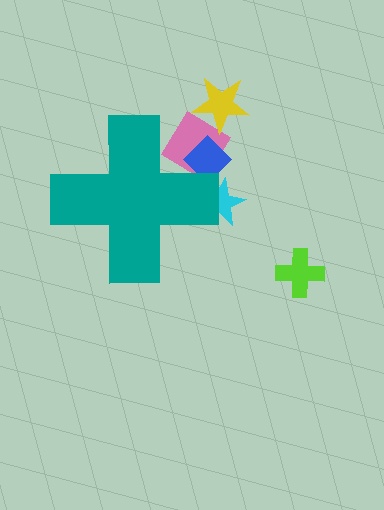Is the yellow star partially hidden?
No, the yellow star is fully visible.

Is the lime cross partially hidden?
No, the lime cross is fully visible.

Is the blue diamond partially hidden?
Yes, the blue diamond is partially hidden behind the teal cross.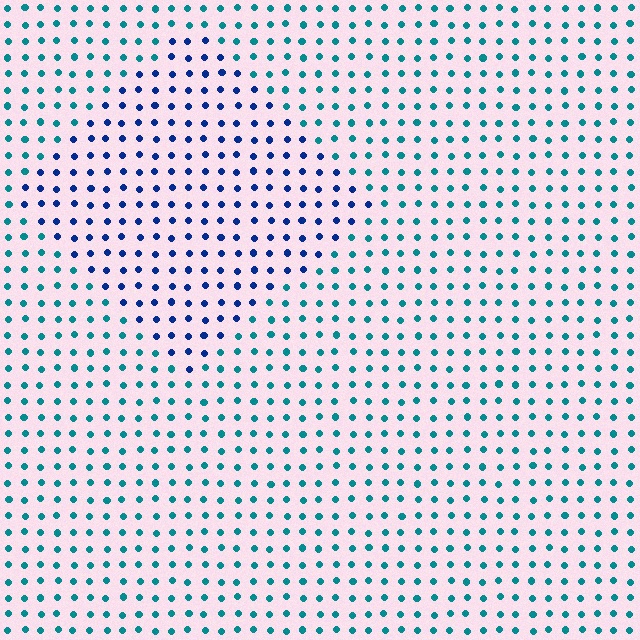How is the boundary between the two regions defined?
The boundary is defined purely by a slight shift in hue (about 42 degrees). Spacing, size, and orientation are identical on both sides.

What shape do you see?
I see a diamond.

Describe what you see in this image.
The image is filled with small teal elements in a uniform arrangement. A diamond-shaped region is visible where the elements are tinted to a slightly different hue, forming a subtle color boundary.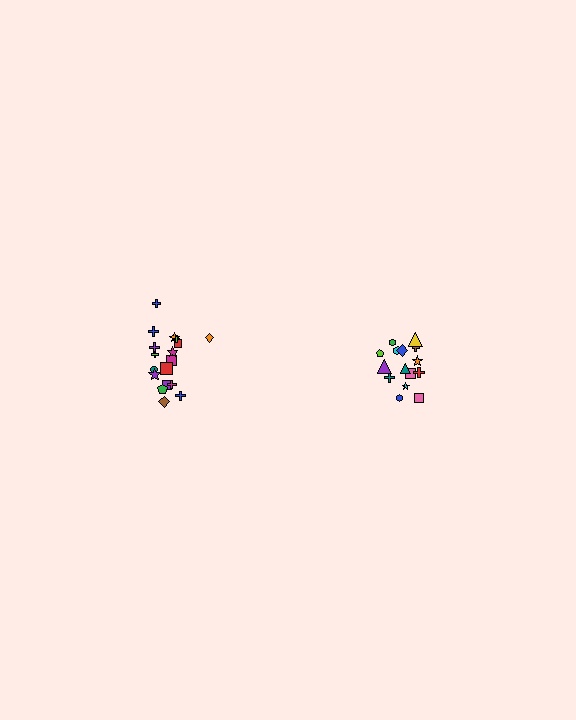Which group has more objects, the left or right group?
The left group.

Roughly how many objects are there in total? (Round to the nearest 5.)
Roughly 35 objects in total.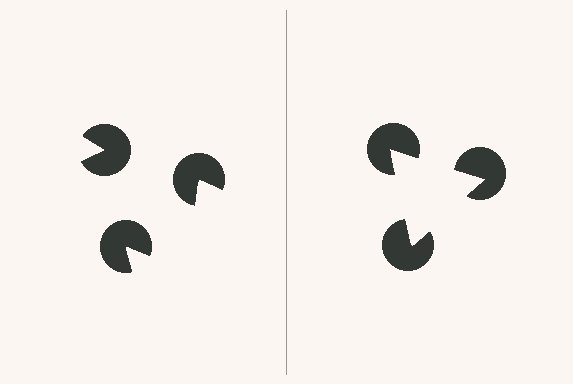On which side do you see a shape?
An illusory triangle appears on the right side. On the left side the wedge cuts are rotated, so no coherent shape forms.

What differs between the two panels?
The pac-man discs are positioned identically on both sides; only the wedge orientations differ. On the right they align to a triangle; on the left they are misaligned.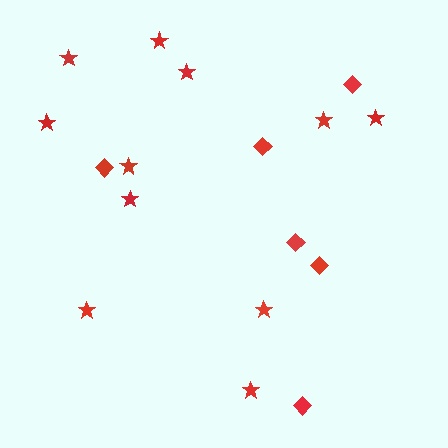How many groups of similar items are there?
There are 2 groups: one group of stars (11) and one group of diamonds (6).